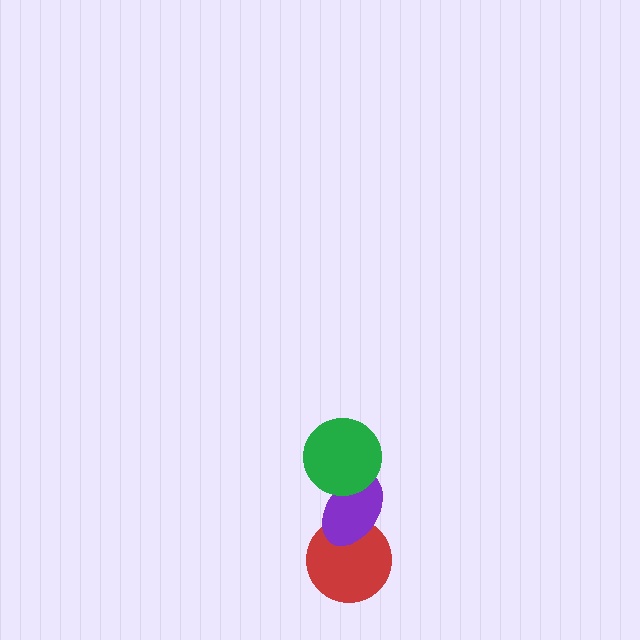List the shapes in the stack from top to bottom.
From top to bottom: the green circle, the purple ellipse, the red circle.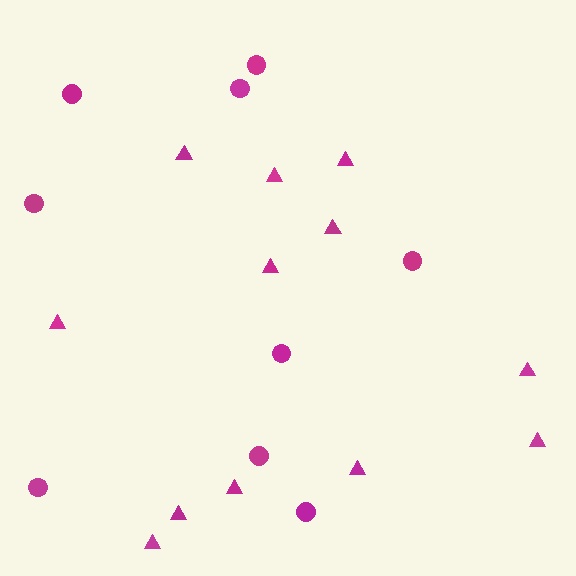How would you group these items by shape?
There are 2 groups: one group of circles (9) and one group of triangles (12).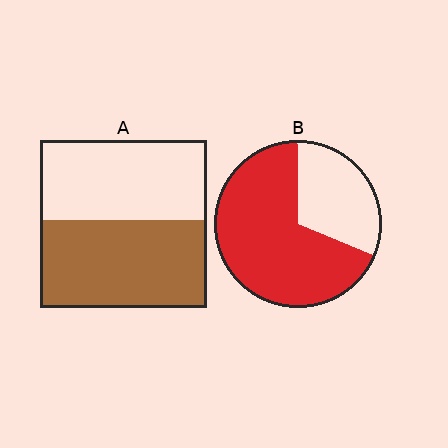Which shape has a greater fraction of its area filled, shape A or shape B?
Shape B.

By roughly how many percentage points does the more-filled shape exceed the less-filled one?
By roughly 15 percentage points (B over A).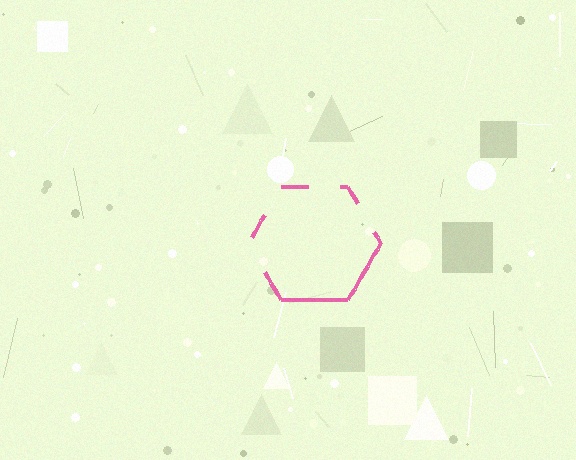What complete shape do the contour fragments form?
The contour fragments form a hexagon.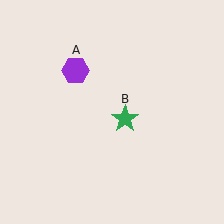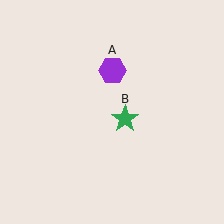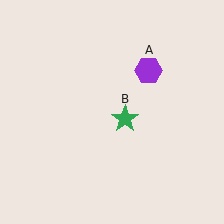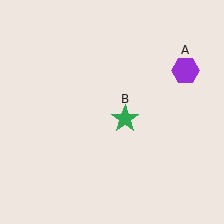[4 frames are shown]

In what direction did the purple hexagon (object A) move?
The purple hexagon (object A) moved right.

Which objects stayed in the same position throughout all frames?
Green star (object B) remained stationary.